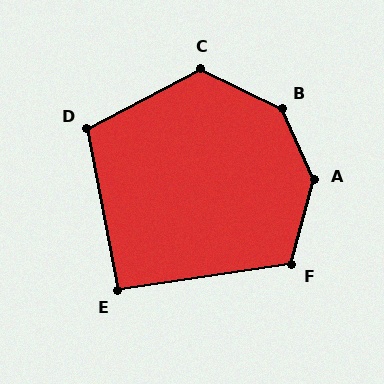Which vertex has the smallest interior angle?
E, at approximately 92 degrees.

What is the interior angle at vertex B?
Approximately 140 degrees (obtuse).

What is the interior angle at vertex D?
Approximately 107 degrees (obtuse).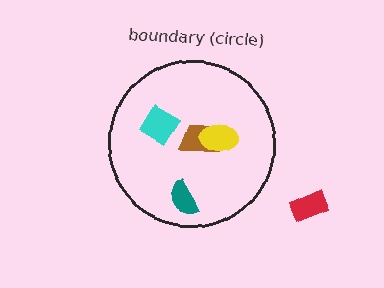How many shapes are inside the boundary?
4 inside, 1 outside.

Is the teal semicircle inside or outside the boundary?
Inside.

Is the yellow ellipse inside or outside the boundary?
Inside.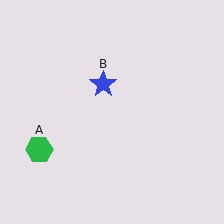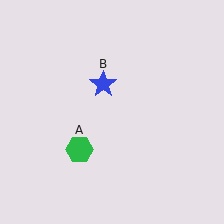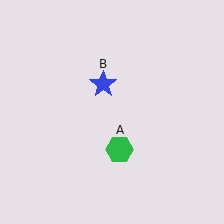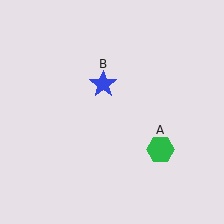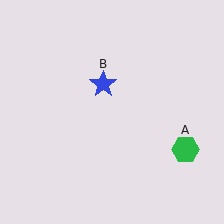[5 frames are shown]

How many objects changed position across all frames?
1 object changed position: green hexagon (object A).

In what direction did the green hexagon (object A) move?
The green hexagon (object A) moved right.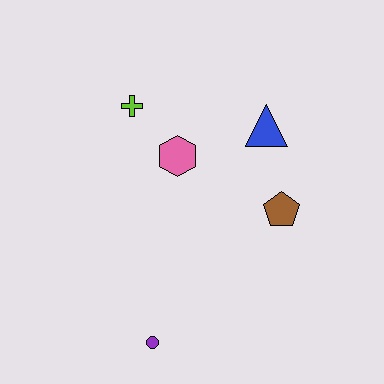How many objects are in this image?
There are 5 objects.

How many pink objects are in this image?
There is 1 pink object.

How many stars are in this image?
There are no stars.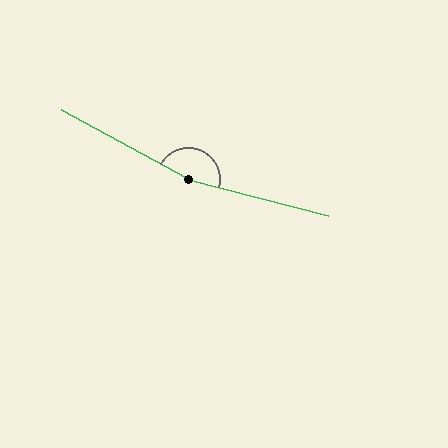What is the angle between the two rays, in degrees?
Approximately 166 degrees.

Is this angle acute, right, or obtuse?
It is obtuse.